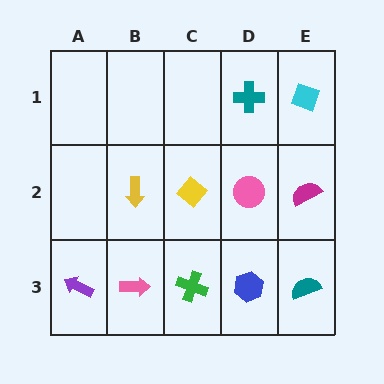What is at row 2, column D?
A pink circle.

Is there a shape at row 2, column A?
No, that cell is empty.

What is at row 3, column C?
A green cross.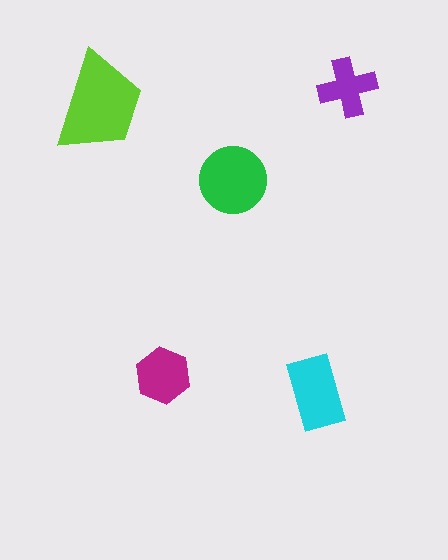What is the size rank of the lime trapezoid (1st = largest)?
1st.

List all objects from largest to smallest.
The lime trapezoid, the green circle, the cyan rectangle, the magenta hexagon, the purple cross.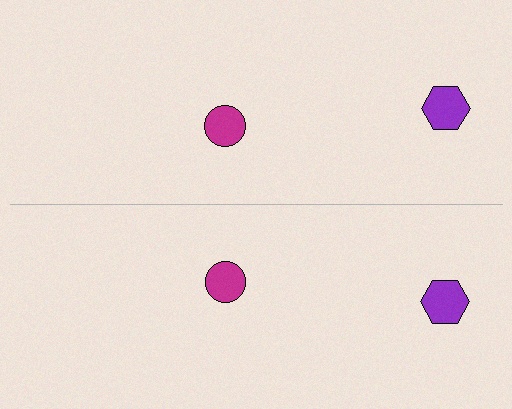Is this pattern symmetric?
Yes, this pattern has bilateral (reflection) symmetry.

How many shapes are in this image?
There are 4 shapes in this image.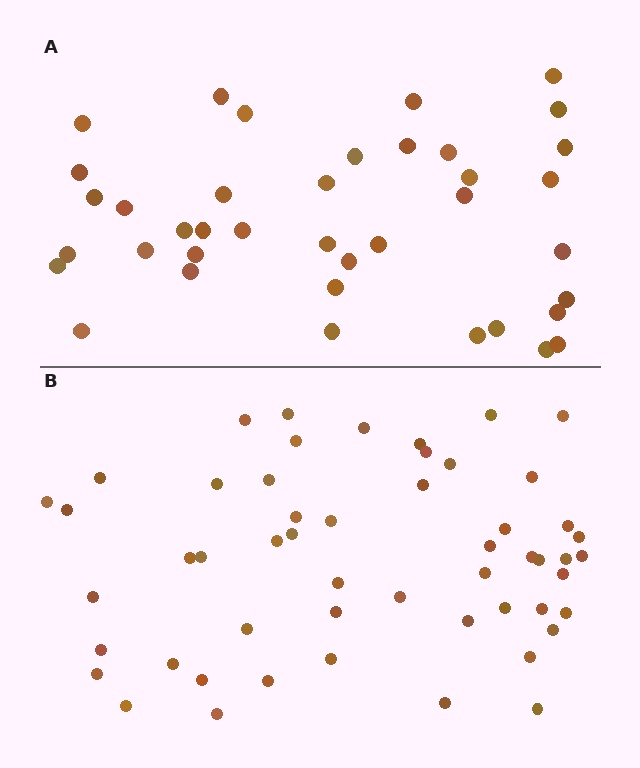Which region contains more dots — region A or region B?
Region B (the bottom region) has more dots.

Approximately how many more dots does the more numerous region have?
Region B has approximately 15 more dots than region A.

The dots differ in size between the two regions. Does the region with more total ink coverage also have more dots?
No. Region A has more total ink coverage because its dots are larger, but region B actually contains more individual dots. Total area can be misleading — the number of items is what matters here.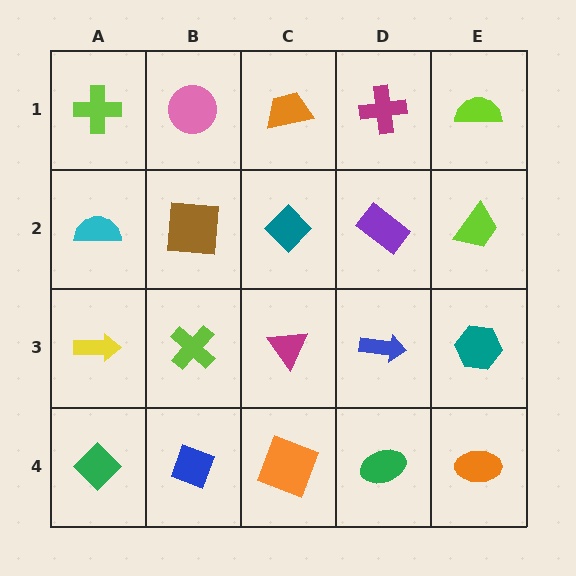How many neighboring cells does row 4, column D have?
3.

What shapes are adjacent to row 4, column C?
A magenta triangle (row 3, column C), a blue diamond (row 4, column B), a green ellipse (row 4, column D).